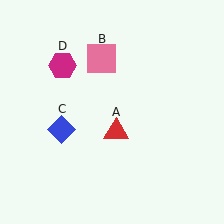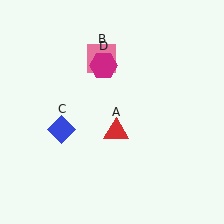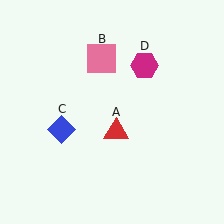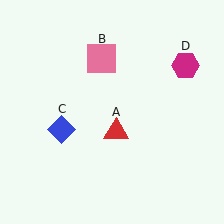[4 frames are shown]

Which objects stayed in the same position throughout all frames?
Red triangle (object A) and pink square (object B) and blue diamond (object C) remained stationary.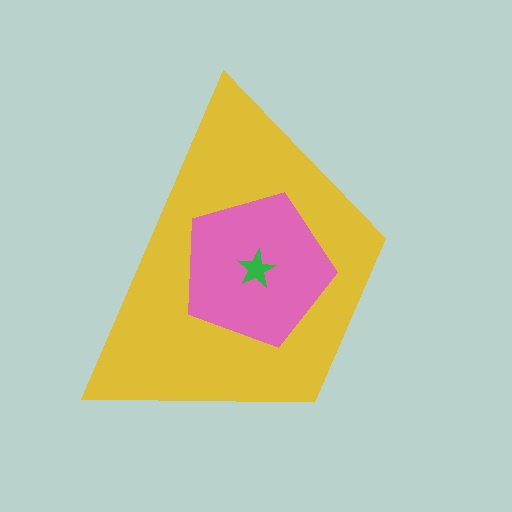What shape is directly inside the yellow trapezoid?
The pink pentagon.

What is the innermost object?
The green star.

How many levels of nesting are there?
3.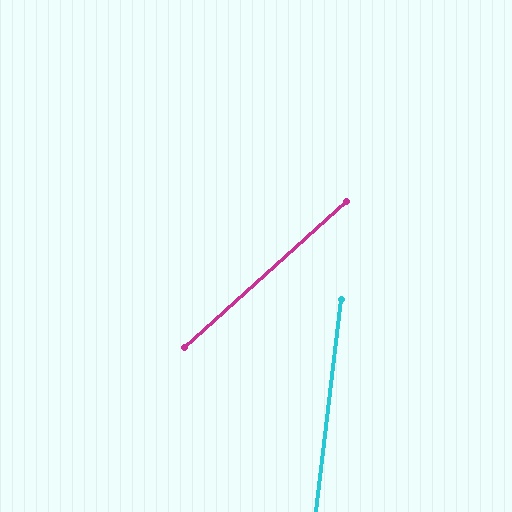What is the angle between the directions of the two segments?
Approximately 41 degrees.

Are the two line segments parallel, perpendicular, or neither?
Neither parallel nor perpendicular — they differ by about 41°.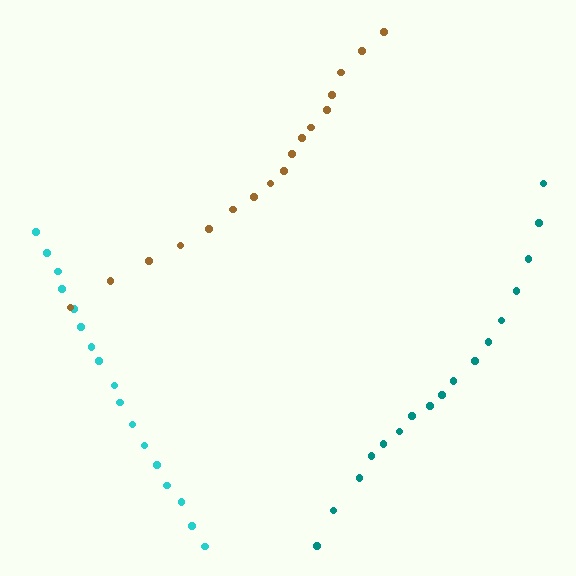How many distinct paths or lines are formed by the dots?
There are 3 distinct paths.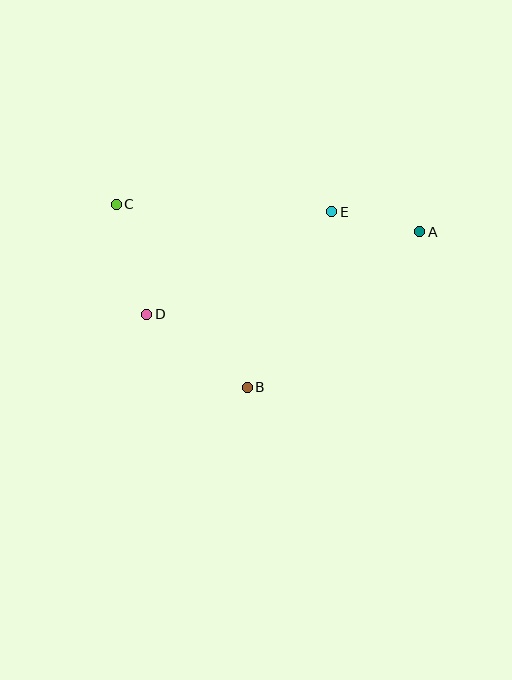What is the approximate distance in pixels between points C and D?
The distance between C and D is approximately 114 pixels.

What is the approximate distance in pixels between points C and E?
The distance between C and E is approximately 216 pixels.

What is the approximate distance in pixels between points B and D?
The distance between B and D is approximately 124 pixels.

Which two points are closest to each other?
Points A and E are closest to each other.